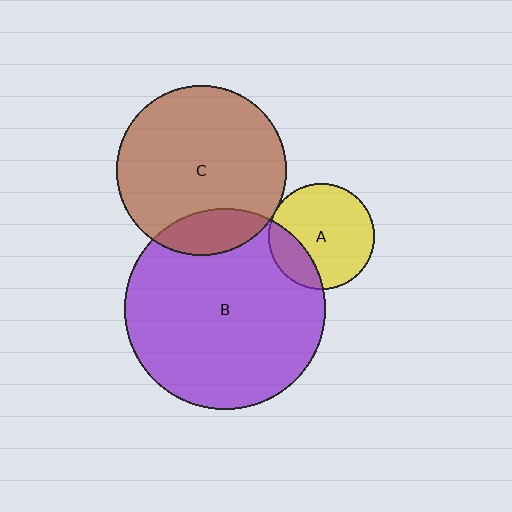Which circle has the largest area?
Circle B (purple).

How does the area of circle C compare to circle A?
Approximately 2.6 times.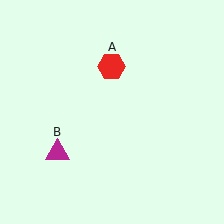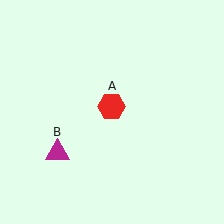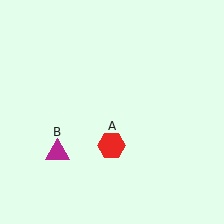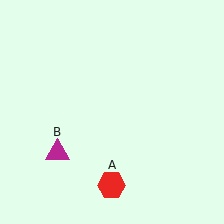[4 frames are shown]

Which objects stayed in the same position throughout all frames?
Magenta triangle (object B) remained stationary.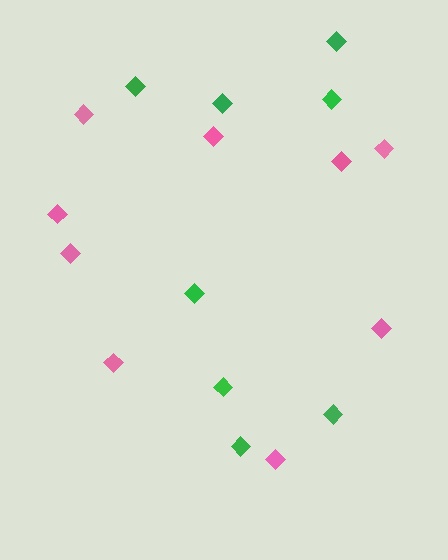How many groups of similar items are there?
There are 2 groups: one group of pink diamonds (9) and one group of green diamonds (8).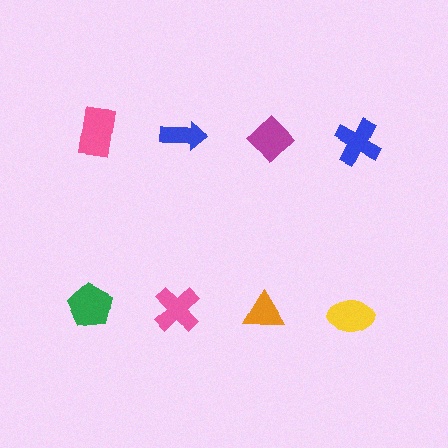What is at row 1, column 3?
A magenta diamond.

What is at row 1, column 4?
A blue cross.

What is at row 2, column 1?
A green pentagon.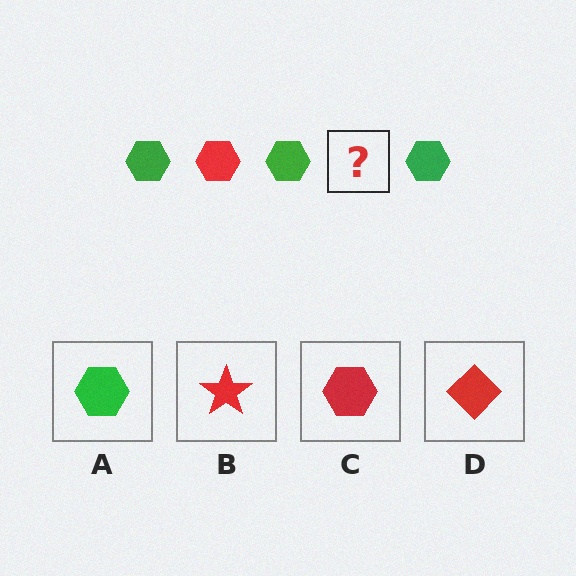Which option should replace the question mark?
Option C.